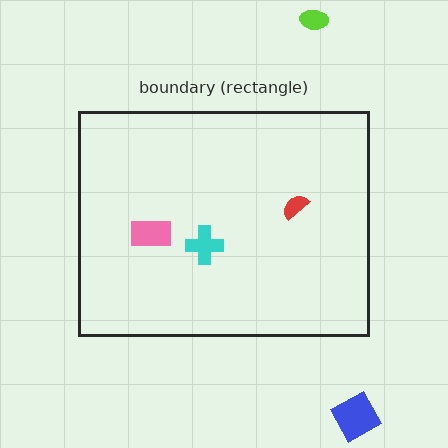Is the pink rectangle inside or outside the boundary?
Inside.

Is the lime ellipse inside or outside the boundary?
Outside.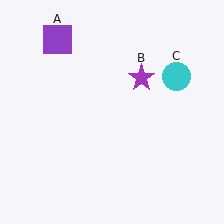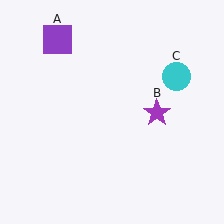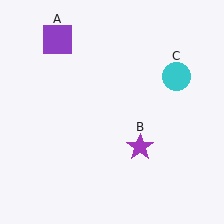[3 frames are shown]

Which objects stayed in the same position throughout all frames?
Purple square (object A) and cyan circle (object C) remained stationary.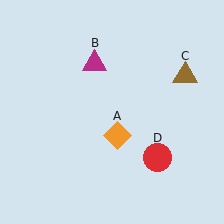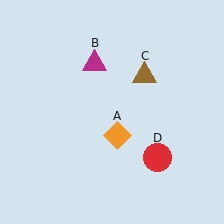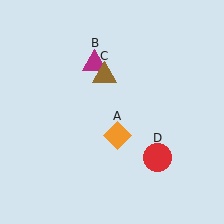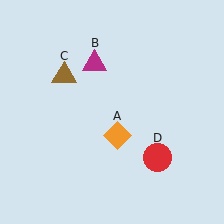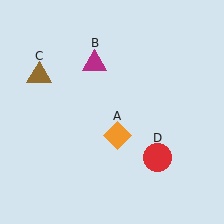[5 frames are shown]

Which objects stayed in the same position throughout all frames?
Orange diamond (object A) and magenta triangle (object B) and red circle (object D) remained stationary.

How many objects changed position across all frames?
1 object changed position: brown triangle (object C).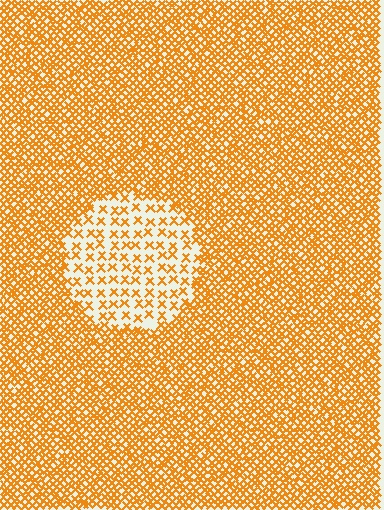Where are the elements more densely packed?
The elements are more densely packed outside the circle boundary.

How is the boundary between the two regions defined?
The boundary is defined by a change in element density (approximately 2.8x ratio). All elements are the same color, size, and shape.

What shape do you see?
I see a circle.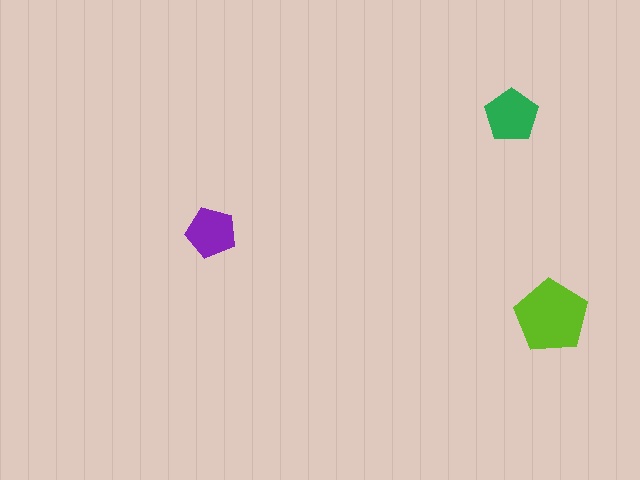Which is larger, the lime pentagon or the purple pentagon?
The lime one.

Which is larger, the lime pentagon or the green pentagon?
The lime one.